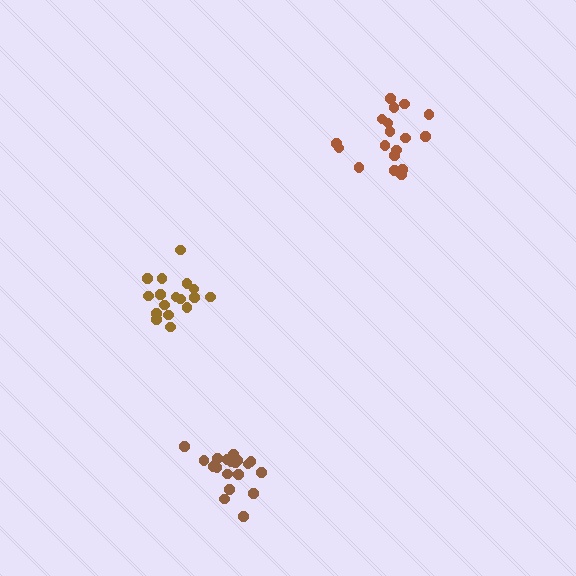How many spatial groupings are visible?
There are 3 spatial groupings.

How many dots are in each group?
Group 1: 18 dots, Group 2: 17 dots, Group 3: 20 dots (55 total).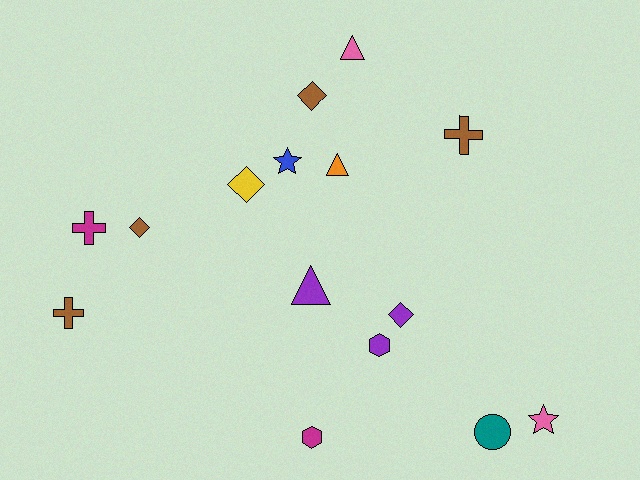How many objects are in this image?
There are 15 objects.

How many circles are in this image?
There is 1 circle.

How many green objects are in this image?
There are no green objects.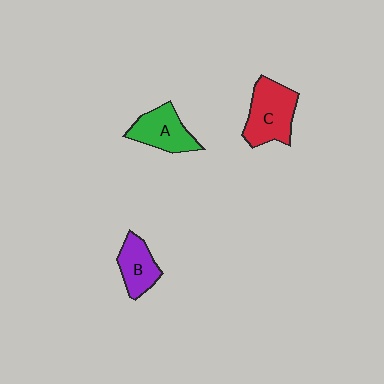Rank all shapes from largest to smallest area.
From largest to smallest: C (red), A (green), B (purple).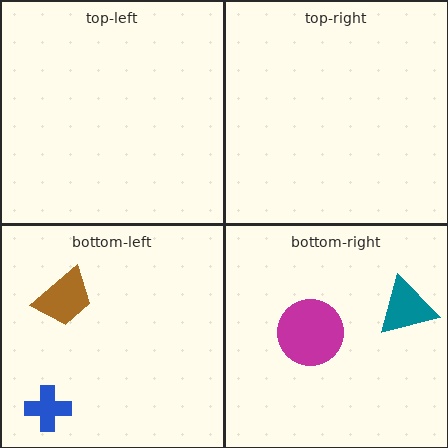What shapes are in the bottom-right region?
The teal triangle, the magenta circle.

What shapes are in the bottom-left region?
The brown trapezoid, the blue cross.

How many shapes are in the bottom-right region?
2.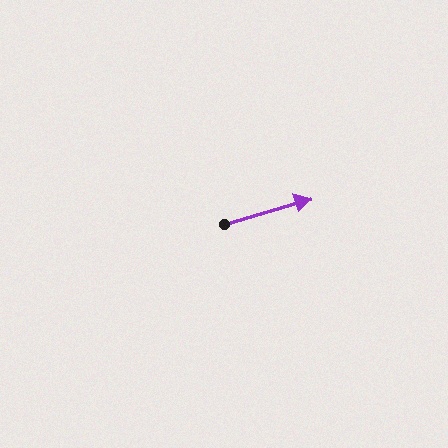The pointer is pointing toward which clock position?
Roughly 2 o'clock.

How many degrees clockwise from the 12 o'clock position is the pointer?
Approximately 73 degrees.